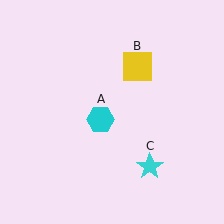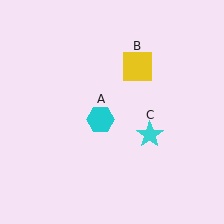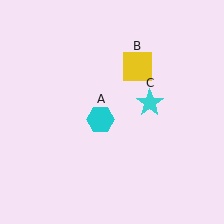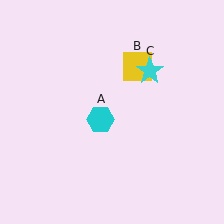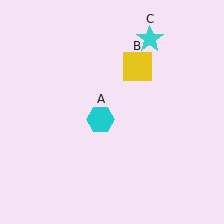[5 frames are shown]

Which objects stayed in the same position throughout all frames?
Cyan hexagon (object A) and yellow square (object B) remained stationary.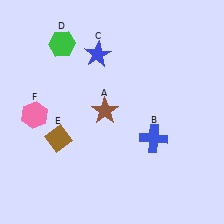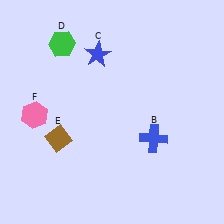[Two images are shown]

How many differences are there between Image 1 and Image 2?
There is 1 difference between the two images.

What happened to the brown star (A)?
The brown star (A) was removed in Image 2. It was in the top-left area of Image 1.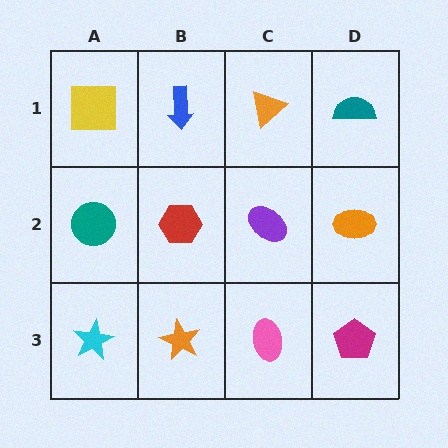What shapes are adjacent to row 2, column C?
An orange triangle (row 1, column C), a pink ellipse (row 3, column C), a red hexagon (row 2, column B), an orange ellipse (row 2, column D).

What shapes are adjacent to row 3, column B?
A red hexagon (row 2, column B), a cyan star (row 3, column A), a pink ellipse (row 3, column C).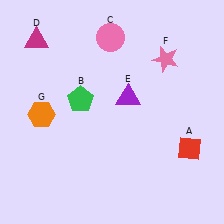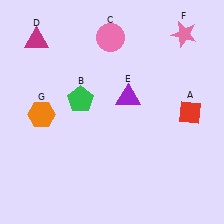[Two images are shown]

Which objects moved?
The objects that moved are: the red diamond (A), the pink star (F).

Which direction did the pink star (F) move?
The pink star (F) moved up.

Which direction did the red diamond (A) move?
The red diamond (A) moved up.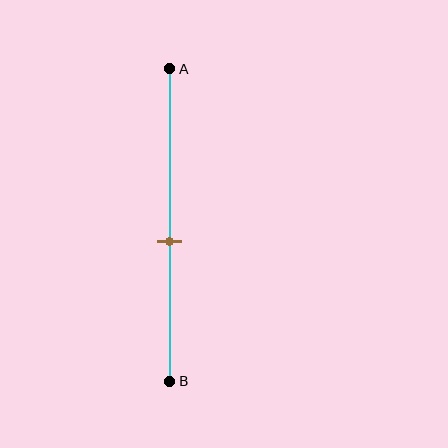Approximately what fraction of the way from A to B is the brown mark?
The brown mark is approximately 55% of the way from A to B.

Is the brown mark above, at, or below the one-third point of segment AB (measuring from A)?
The brown mark is below the one-third point of segment AB.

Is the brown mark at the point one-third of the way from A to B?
No, the mark is at about 55% from A, not at the 33% one-third point.